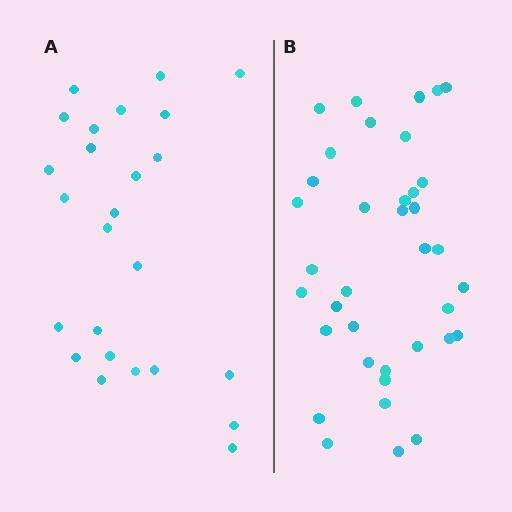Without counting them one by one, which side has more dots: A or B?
Region B (the right region) has more dots.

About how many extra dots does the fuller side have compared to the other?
Region B has roughly 12 or so more dots than region A.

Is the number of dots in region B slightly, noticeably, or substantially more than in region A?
Region B has substantially more. The ratio is roughly 1.5 to 1.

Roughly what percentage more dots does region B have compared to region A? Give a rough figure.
About 50% more.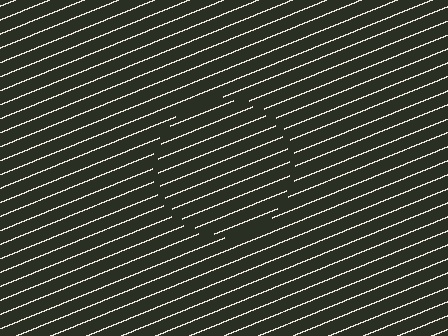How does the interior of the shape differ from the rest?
The interior of the shape contains the same grating, shifted by half a period — the contour is defined by the phase discontinuity where line-ends from the inner and outer gratings abut.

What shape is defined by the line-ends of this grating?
An illusory circle. The interior of the shape contains the same grating, shifted by half a period — the contour is defined by the phase discontinuity where line-ends from the inner and outer gratings abut.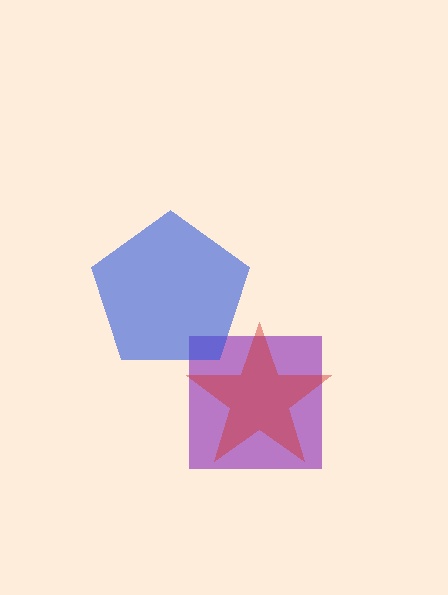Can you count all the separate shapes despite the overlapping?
Yes, there are 3 separate shapes.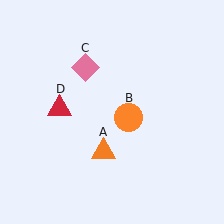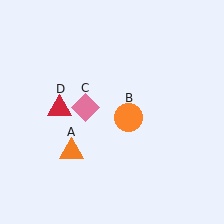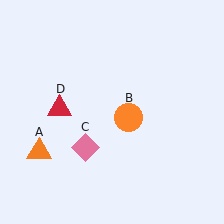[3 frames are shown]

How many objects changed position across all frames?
2 objects changed position: orange triangle (object A), pink diamond (object C).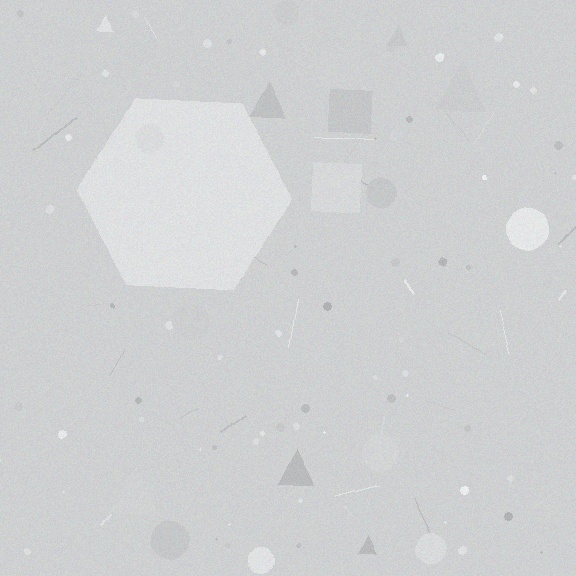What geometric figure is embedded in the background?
A hexagon is embedded in the background.